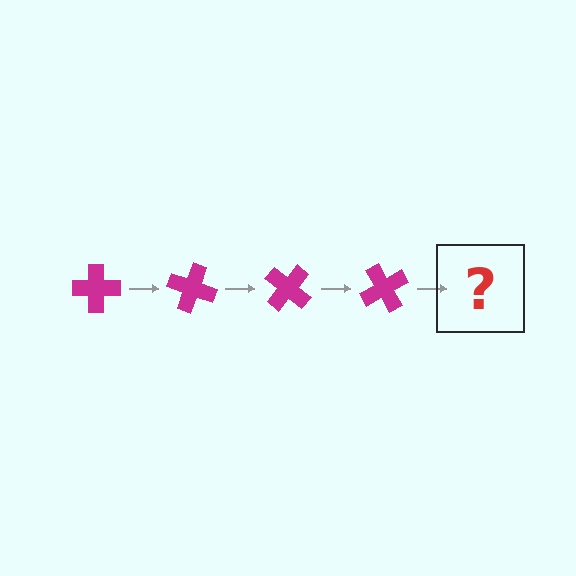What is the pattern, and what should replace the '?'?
The pattern is that the cross rotates 20 degrees each step. The '?' should be a magenta cross rotated 80 degrees.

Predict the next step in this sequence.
The next step is a magenta cross rotated 80 degrees.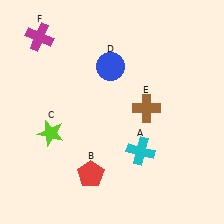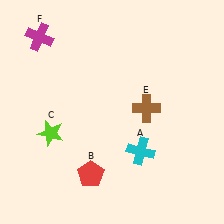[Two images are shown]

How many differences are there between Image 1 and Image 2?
There is 1 difference between the two images.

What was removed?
The blue circle (D) was removed in Image 2.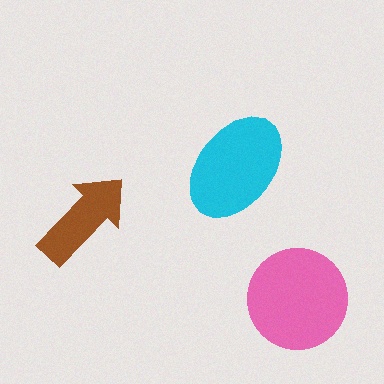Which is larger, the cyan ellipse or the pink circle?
The pink circle.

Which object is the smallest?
The brown arrow.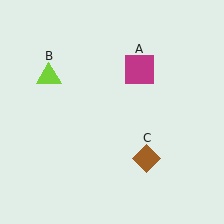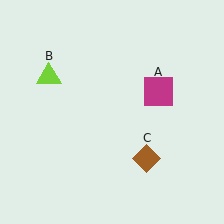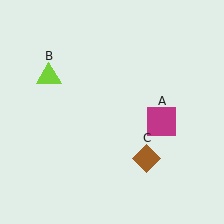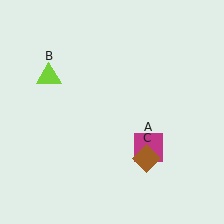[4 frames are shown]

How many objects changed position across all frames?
1 object changed position: magenta square (object A).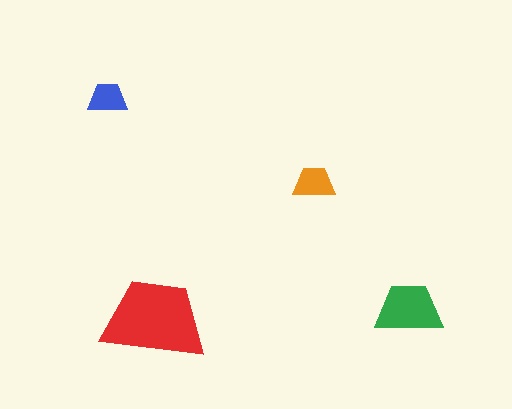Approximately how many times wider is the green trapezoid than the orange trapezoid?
About 1.5 times wider.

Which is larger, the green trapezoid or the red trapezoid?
The red one.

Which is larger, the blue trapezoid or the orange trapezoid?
The orange one.